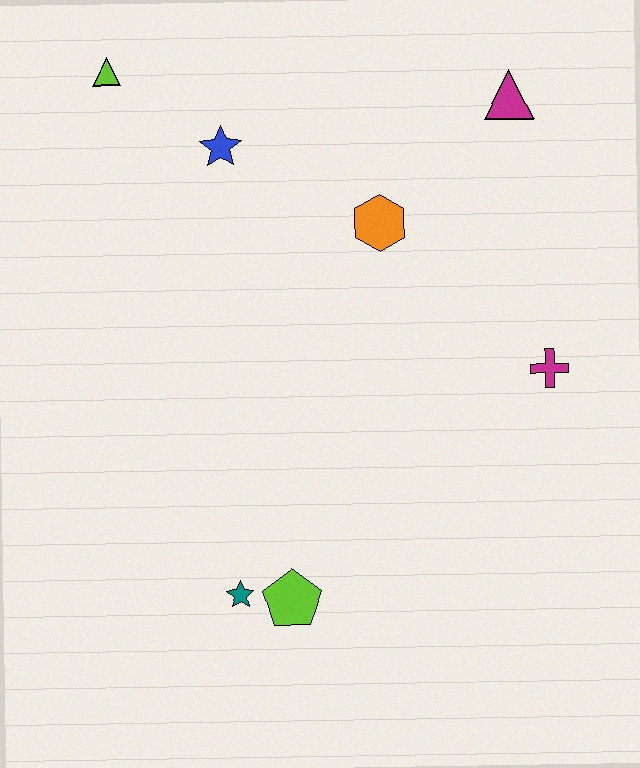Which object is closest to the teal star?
The lime pentagon is closest to the teal star.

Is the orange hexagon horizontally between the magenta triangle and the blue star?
Yes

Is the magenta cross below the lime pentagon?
No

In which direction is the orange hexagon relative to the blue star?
The orange hexagon is to the right of the blue star.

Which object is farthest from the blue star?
The lime pentagon is farthest from the blue star.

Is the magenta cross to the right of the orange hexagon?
Yes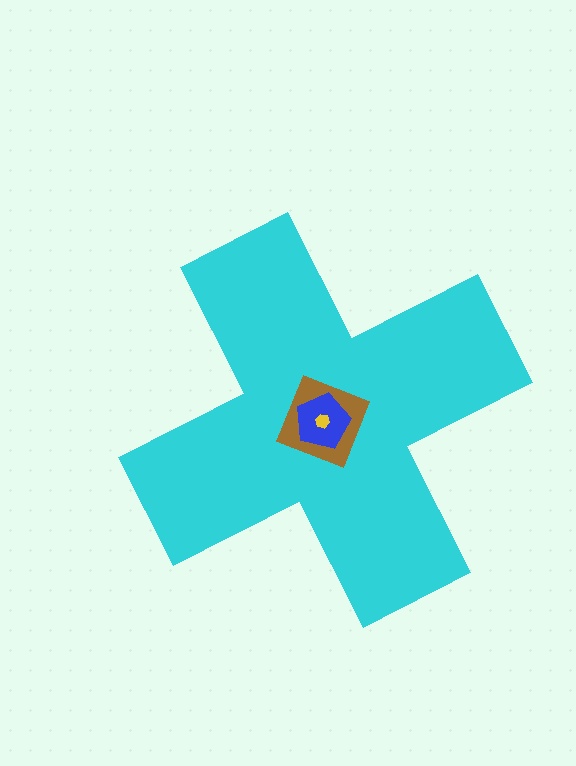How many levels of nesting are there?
4.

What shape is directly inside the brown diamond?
The blue pentagon.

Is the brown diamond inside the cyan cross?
Yes.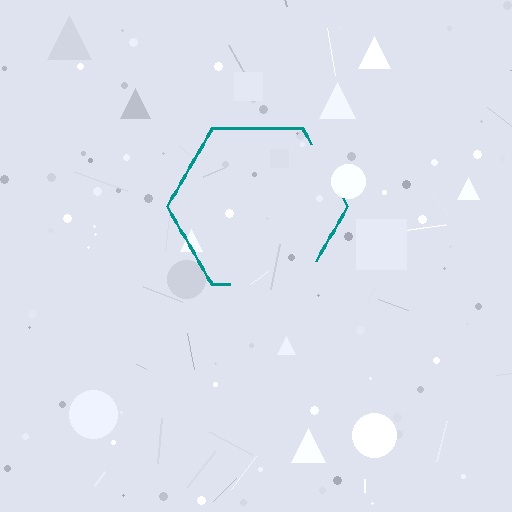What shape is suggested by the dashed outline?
The dashed outline suggests a hexagon.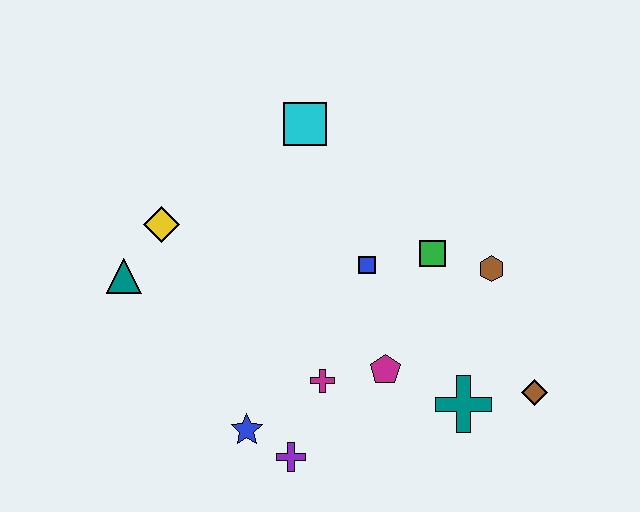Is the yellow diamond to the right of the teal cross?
No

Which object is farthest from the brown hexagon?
The teal triangle is farthest from the brown hexagon.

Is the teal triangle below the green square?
Yes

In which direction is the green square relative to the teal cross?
The green square is above the teal cross.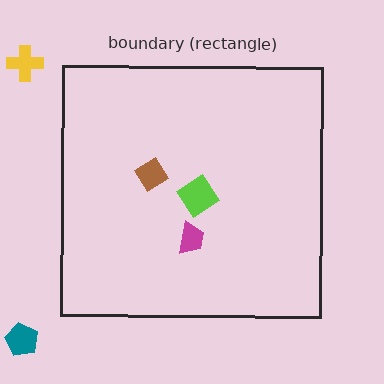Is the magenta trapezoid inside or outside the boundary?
Inside.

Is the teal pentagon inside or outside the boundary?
Outside.